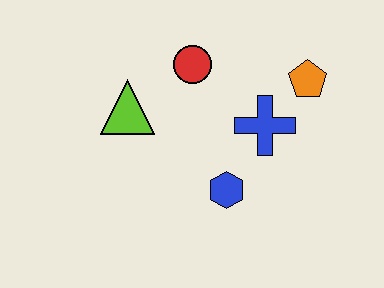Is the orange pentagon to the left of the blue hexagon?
No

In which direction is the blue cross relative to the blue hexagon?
The blue cross is above the blue hexagon.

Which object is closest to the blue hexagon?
The blue cross is closest to the blue hexagon.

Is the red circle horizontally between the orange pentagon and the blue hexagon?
No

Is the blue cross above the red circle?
No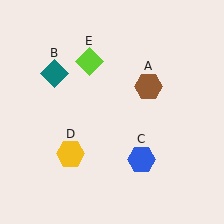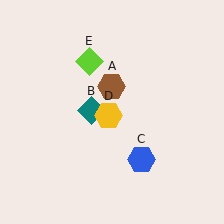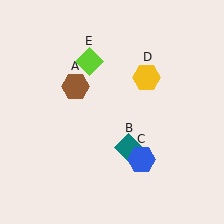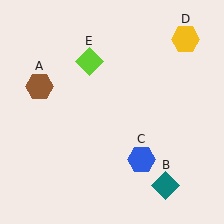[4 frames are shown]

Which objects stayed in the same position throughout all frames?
Blue hexagon (object C) and lime diamond (object E) remained stationary.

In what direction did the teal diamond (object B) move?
The teal diamond (object B) moved down and to the right.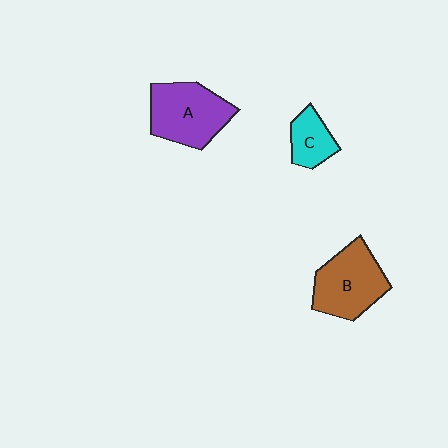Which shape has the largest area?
Shape A (purple).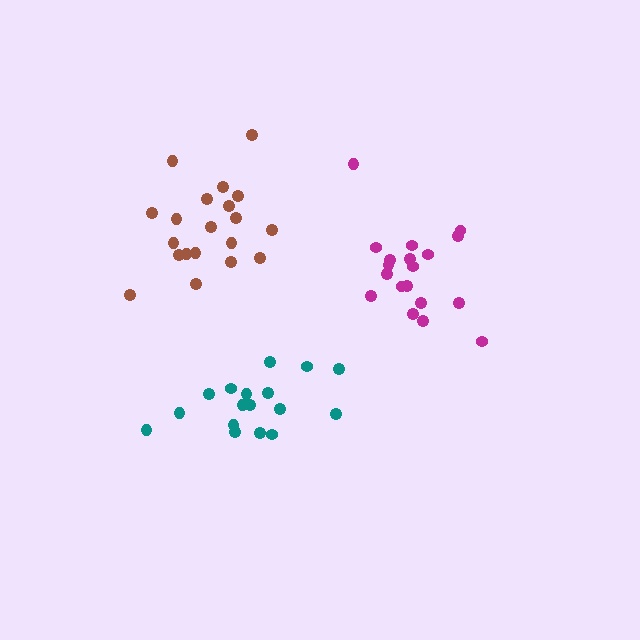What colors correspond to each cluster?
The clusters are colored: brown, magenta, teal.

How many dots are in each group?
Group 1: 20 dots, Group 2: 19 dots, Group 3: 17 dots (56 total).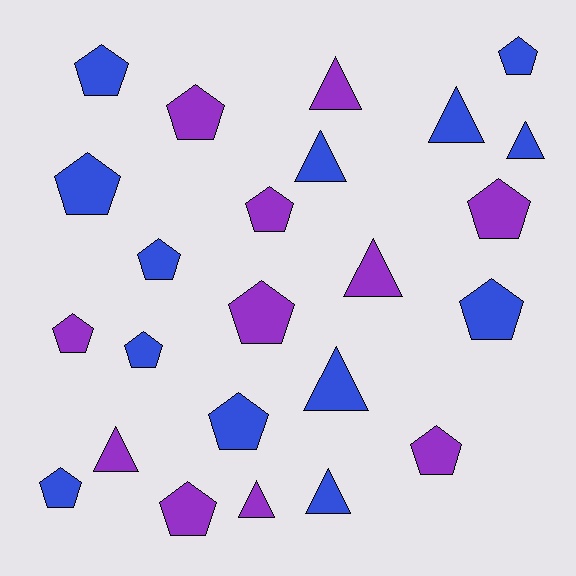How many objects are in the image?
There are 24 objects.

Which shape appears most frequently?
Pentagon, with 15 objects.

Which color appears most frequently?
Blue, with 13 objects.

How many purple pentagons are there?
There are 7 purple pentagons.